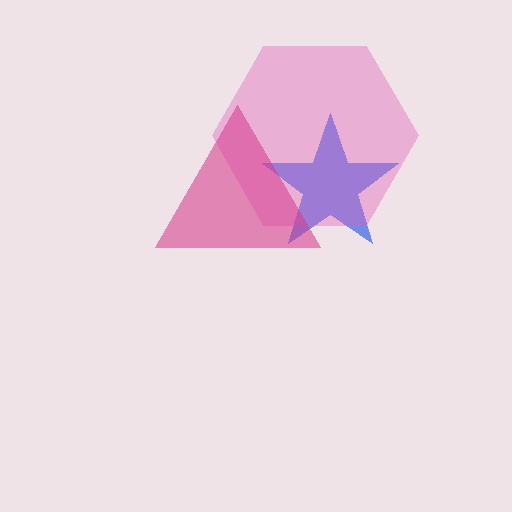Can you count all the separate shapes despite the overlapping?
Yes, there are 3 separate shapes.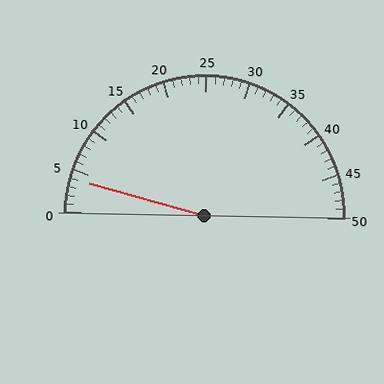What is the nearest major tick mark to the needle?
The nearest major tick mark is 5.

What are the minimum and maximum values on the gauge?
The gauge ranges from 0 to 50.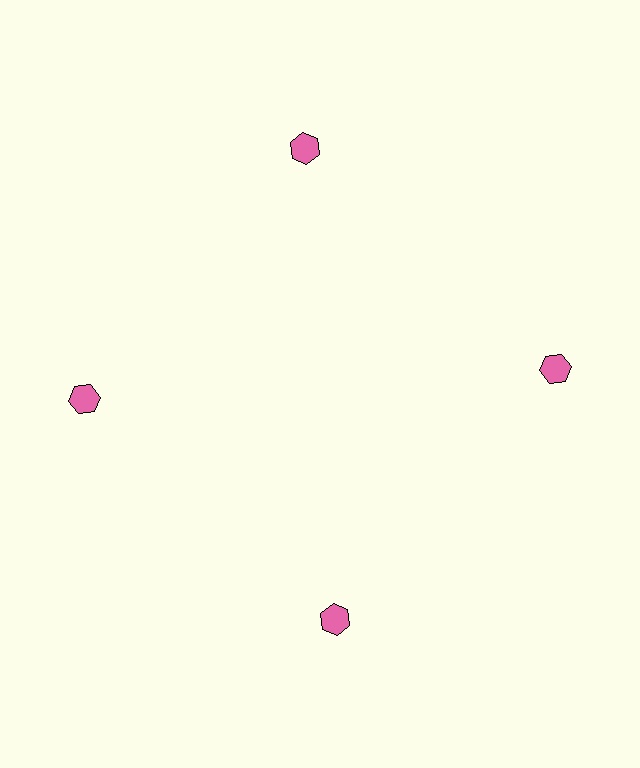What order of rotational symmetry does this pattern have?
This pattern has 4-fold rotational symmetry.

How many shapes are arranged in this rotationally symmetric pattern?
There are 4 shapes, arranged in 4 groups of 1.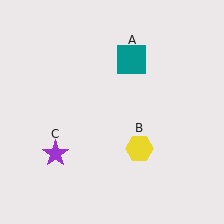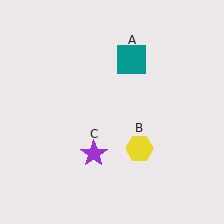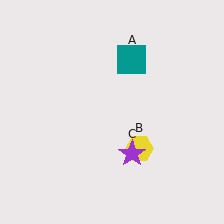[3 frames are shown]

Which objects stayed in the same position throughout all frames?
Teal square (object A) and yellow hexagon (object B) remained stationary.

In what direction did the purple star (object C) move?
The purple star (object C) moved right.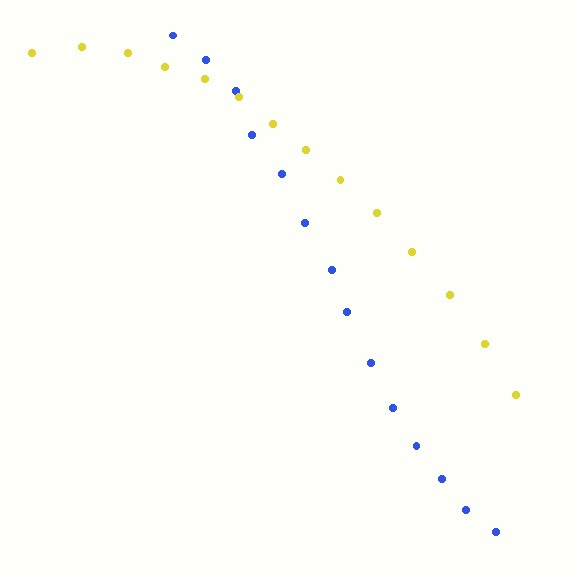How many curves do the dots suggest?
There are 2 distinct paths.